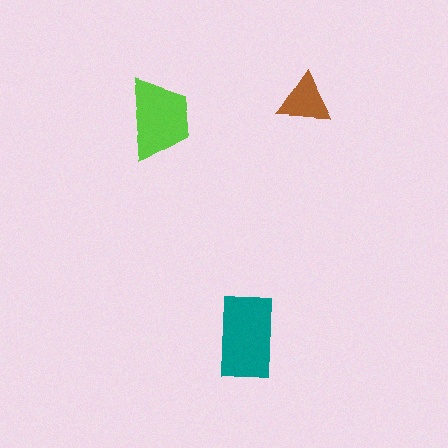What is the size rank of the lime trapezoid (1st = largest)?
2nd.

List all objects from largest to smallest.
The teal rectangle, the lime trapezoid, the brown triangle.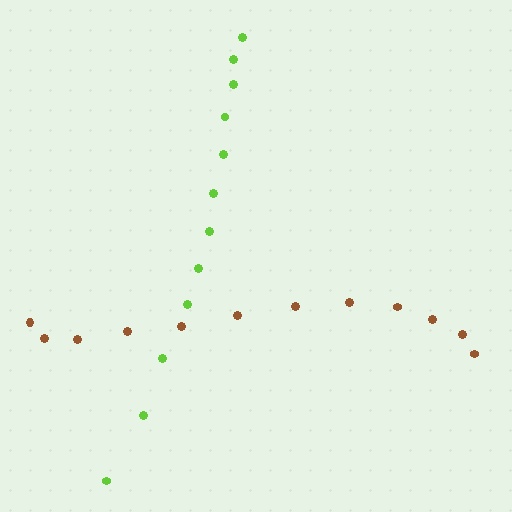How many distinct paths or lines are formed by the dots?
There are 2 distinct paths.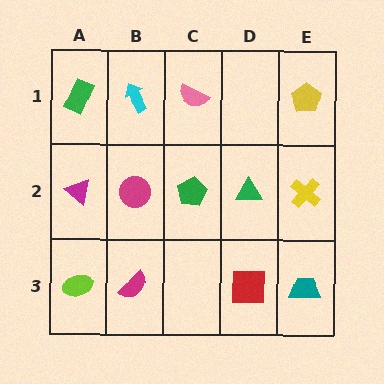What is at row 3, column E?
A teal trapezoid.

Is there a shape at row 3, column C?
No, that cell is empty.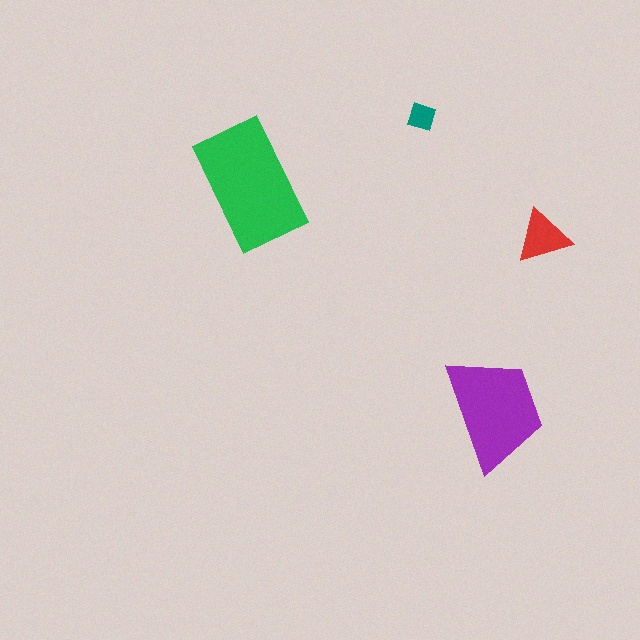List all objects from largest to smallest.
The green rectangle, the purple trapezoid, the red triangle, the teal diamond.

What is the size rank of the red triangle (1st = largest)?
3rd.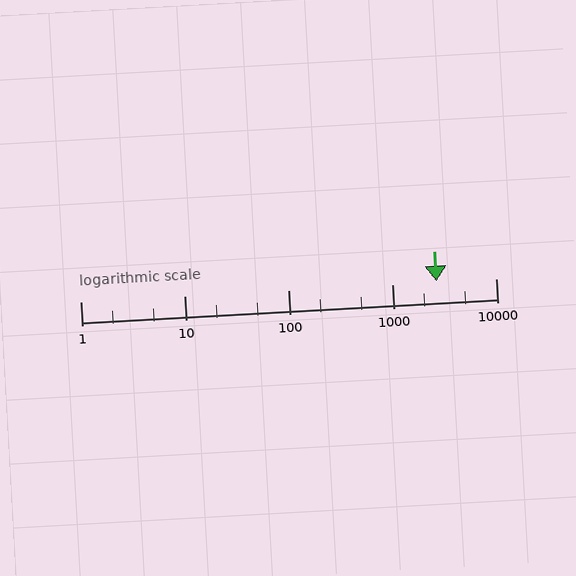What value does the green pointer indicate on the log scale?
The pointer indicates approximately 2700.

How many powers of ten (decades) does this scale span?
The scale spans 4 decades, from 1 to 10000.